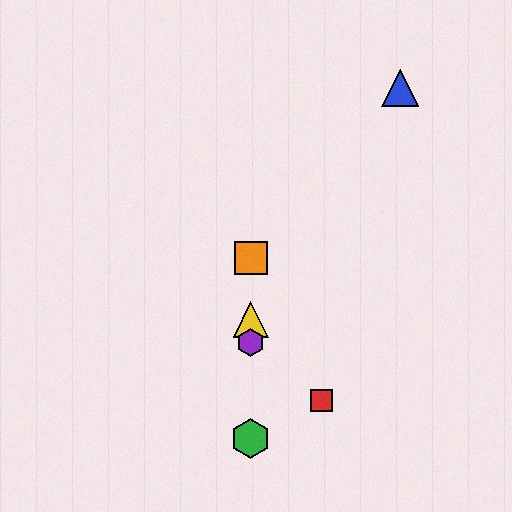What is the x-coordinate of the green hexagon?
The green hexagon is at x≈251.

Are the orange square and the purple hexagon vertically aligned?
Yes, both are at x≈251.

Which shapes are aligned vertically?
The green hexagon, the yellow triangle, the purple hexagon, the orange square are aligned vertically.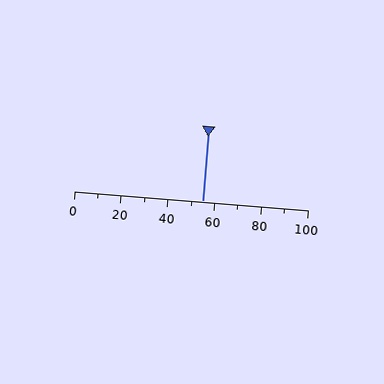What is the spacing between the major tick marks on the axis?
The major ticks are spaced 20 apart.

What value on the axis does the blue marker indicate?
The marker indicates approximately 55.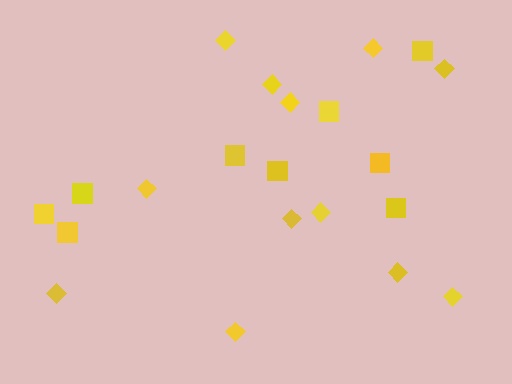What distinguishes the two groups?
There are 2 groups: one group of diamonds (12) and one group of squares (9).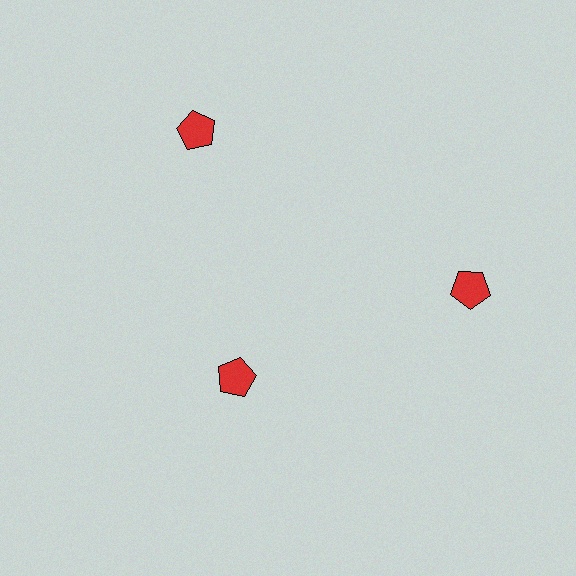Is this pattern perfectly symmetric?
No. The 3 red pentagons are arranged in a ring, but one element near the 7 o'clock position is pulled inward toward the center, breaking the 3-fold rotational symmetry.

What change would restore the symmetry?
The symmetry would be restored by moving it outward, back onto the ring so that all 3 pentagons sit at equal angles and equal distance from the center.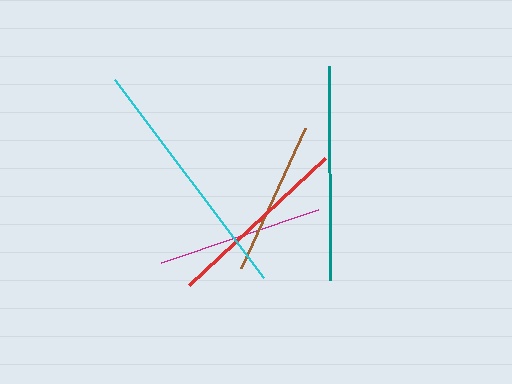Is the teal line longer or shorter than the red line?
The teal line is longer than the red line.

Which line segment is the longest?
The cyan line is the longest at approximately 248 pixels.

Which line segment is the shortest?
The brown line is the shortest at approximately 154 pixels.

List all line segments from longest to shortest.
From longest to shortest: cyan, teal, red, magenta, brown.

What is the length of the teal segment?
The teal segment is approximately 214 pixels long.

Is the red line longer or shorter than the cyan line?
The cyan line is longer than the red line.